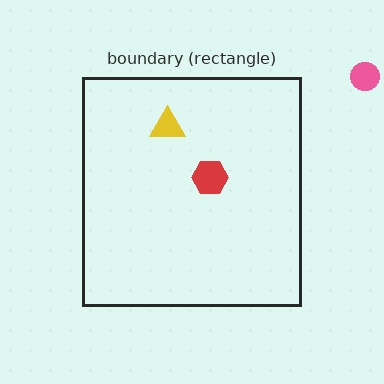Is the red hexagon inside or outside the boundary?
Inside.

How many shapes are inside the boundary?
2 inside, 1 outside.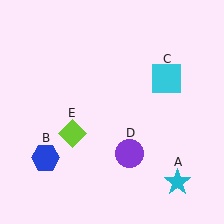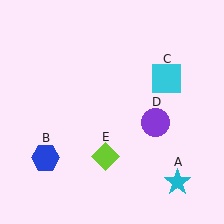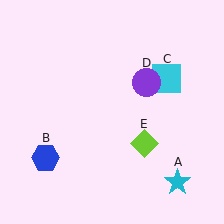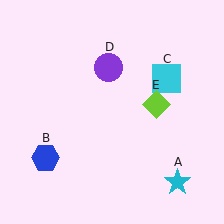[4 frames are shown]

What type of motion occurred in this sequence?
The purple circle (object D), lime diamond (object E) rotated counterclockwise around the center of the scene.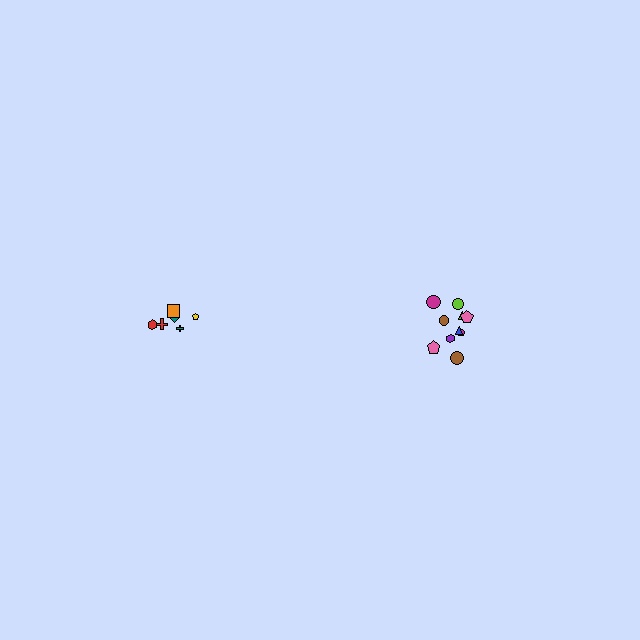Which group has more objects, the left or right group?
The right group.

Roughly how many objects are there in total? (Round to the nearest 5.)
Roughly 15 objects in total.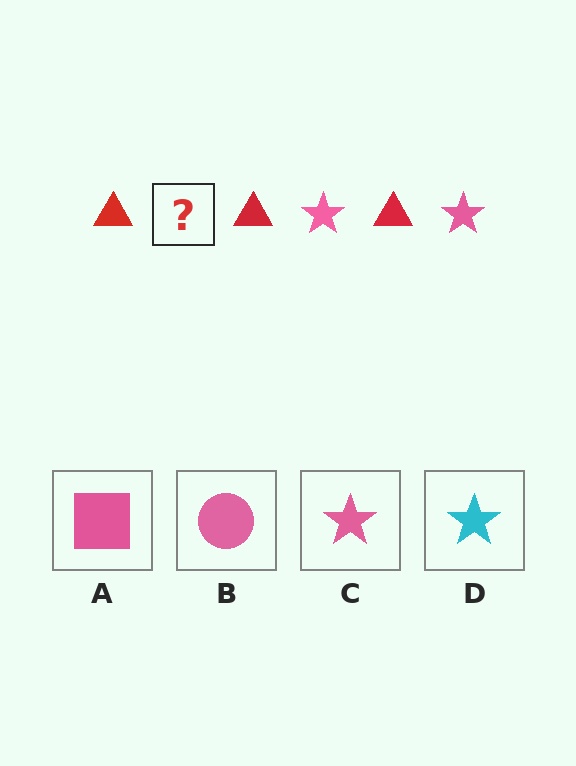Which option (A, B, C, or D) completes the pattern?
C.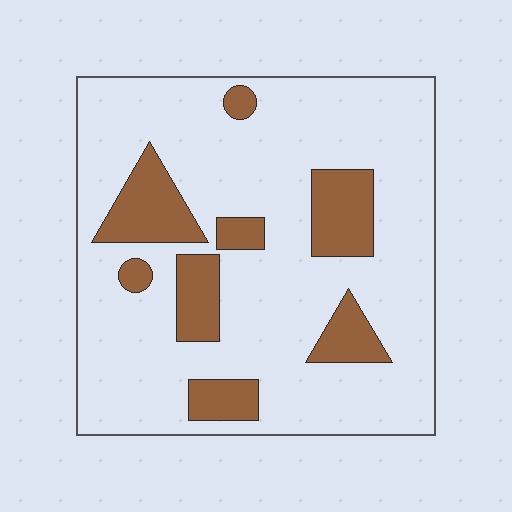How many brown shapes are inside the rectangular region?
8.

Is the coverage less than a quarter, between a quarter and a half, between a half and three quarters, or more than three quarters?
Less than a quarter.